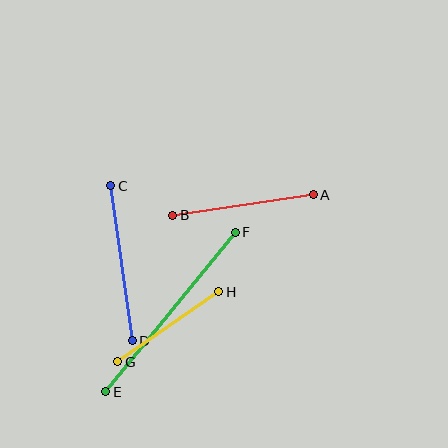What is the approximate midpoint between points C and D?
The midpoint is at approximately (122, 263) pixels.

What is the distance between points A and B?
The distance is approximately 142 pixels.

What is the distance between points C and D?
The distance is approximately 156 pixels.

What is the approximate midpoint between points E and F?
The midpoint is at approximately (170, 312) pixels.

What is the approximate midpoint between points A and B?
The midpoint is at approximately (243, 205) pixels.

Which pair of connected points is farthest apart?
Points E and F are farthest apart.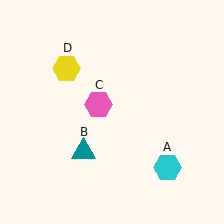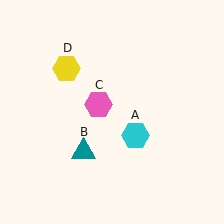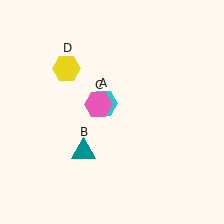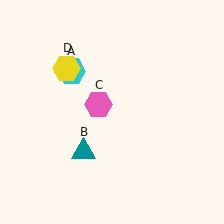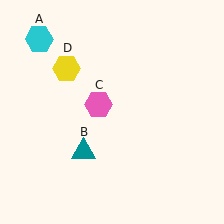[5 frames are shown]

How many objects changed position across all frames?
1 object changed position: cyan hexagon (object A).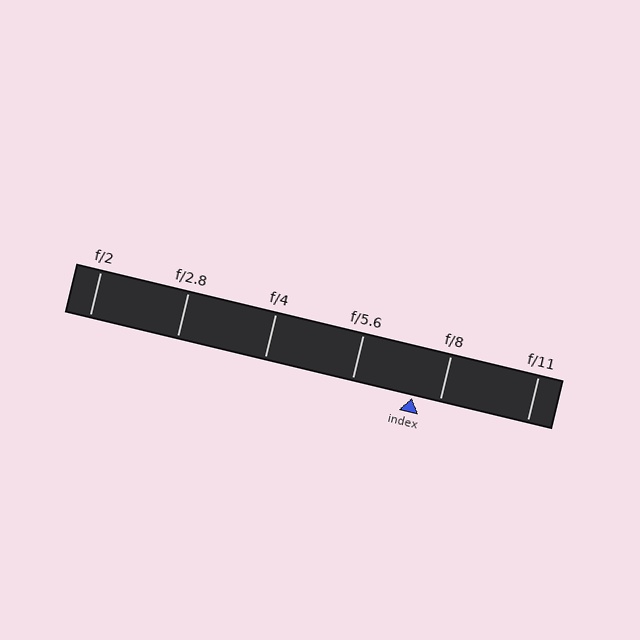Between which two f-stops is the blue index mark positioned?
The index mark is between f/5.6 and f/8.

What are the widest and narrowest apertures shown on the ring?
The widest aperture shown is f/2 and the narrowest is f/11.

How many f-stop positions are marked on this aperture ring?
There are 6 f-stop positions marked.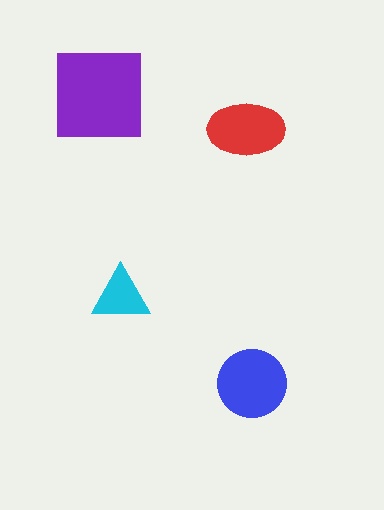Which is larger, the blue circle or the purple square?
The purple square.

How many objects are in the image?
There are 4 objects in the image.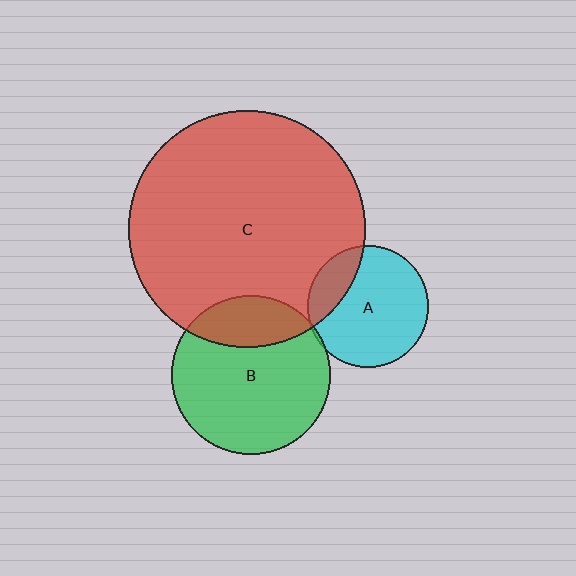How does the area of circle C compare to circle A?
Approximately 3.8 times.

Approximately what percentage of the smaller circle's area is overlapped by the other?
Approximately 5%.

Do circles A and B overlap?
Yes.